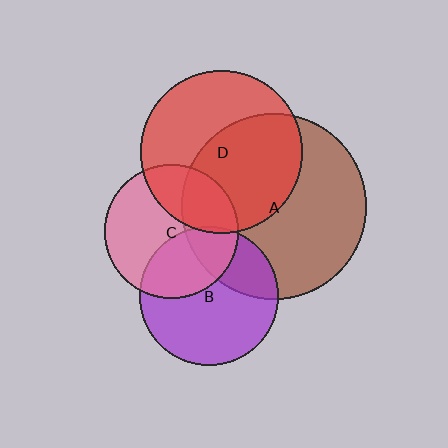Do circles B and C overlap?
Yes.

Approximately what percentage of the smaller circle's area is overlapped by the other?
Approximately 35%.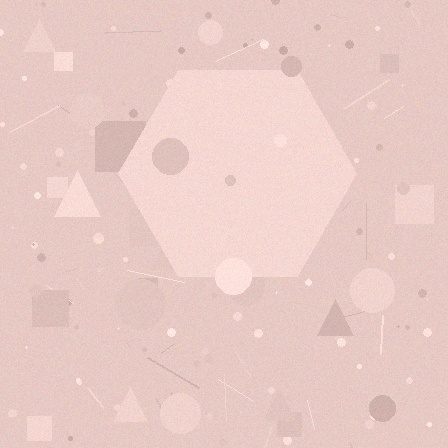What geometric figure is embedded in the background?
A hexagon is embedded in the background.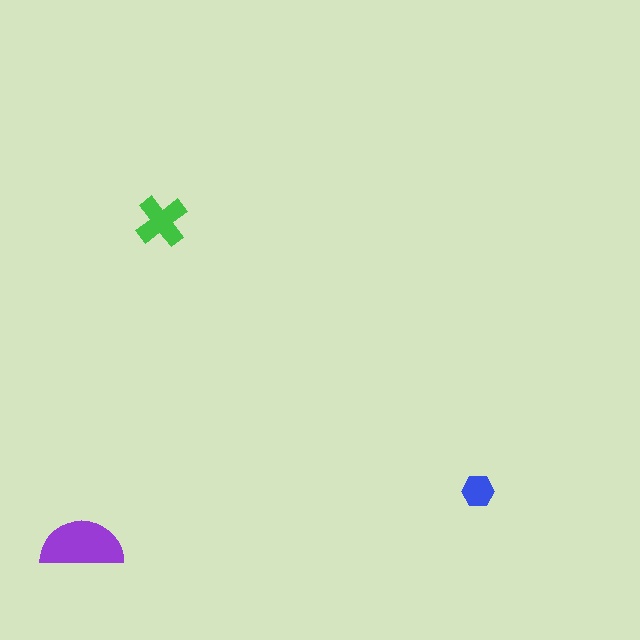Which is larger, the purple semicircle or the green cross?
The purple semicircle.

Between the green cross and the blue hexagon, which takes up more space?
The green cross.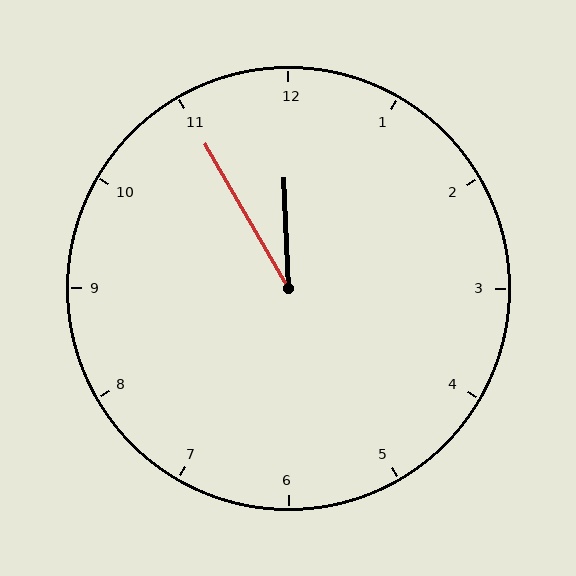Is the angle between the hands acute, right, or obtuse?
It is acute.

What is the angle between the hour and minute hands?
Approximately 28 degrees.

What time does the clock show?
11:55.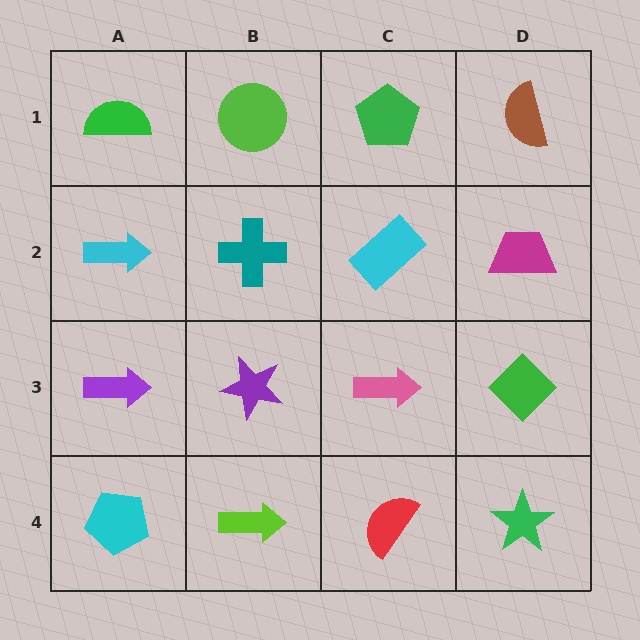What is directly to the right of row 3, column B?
A pink arrow.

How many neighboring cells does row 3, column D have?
3.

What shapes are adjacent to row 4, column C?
A pink arrow (row 3, column C), a lime arrow (row 4, column B), a green star (row 4, column D).